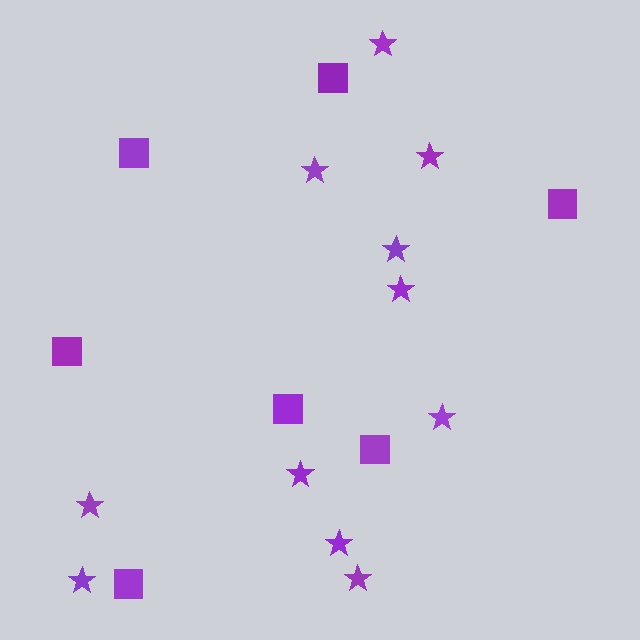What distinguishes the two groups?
There are 2 groups: one group of stars (11) and one group of squares (7).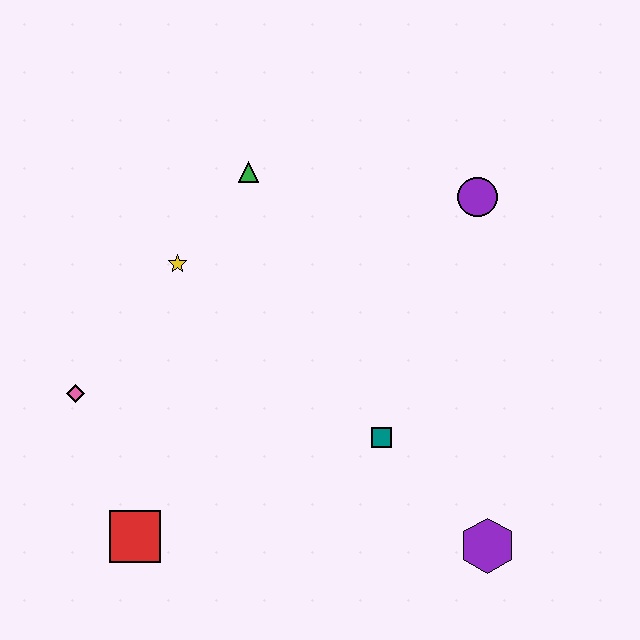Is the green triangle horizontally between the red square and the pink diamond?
No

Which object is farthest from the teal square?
The pink diamond is farthest from the teal square.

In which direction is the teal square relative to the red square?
The teal square is to the right of the red square.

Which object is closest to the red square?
The pink diamond is closest to the red square.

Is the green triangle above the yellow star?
Yes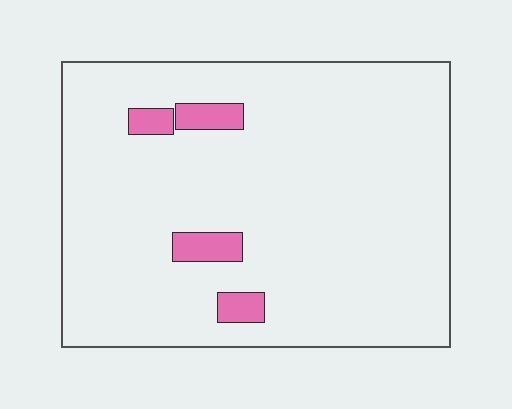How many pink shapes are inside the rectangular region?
4.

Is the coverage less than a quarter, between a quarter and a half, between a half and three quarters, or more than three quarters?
Less than a quarter.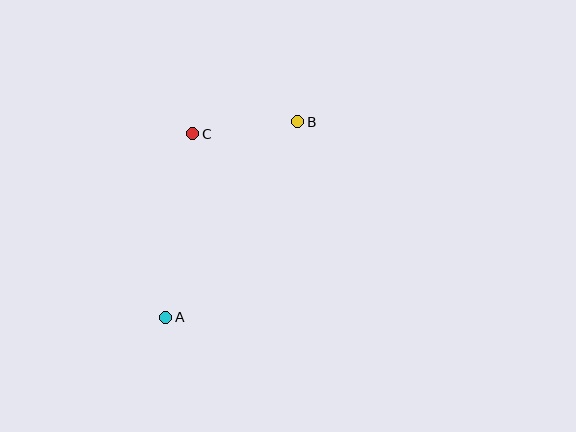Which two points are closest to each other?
Points B and C are closest to each other.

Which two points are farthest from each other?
Points A and B are farthest from each other.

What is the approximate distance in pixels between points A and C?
The distance between A and C is approximately 186 pixels.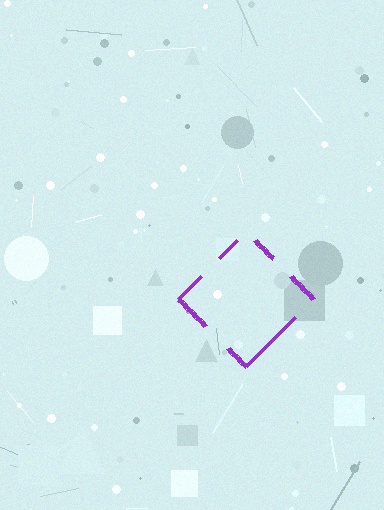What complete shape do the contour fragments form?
The contour fragments form a diamond.